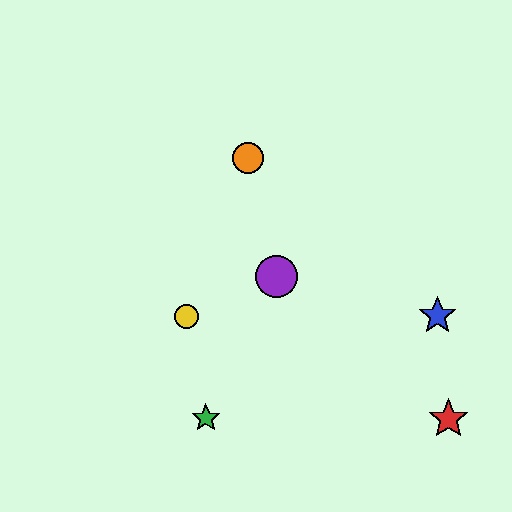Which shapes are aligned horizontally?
The blue star, the yellow circle are aligned horizontally.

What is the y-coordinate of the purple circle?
The purple circle is at y≈277.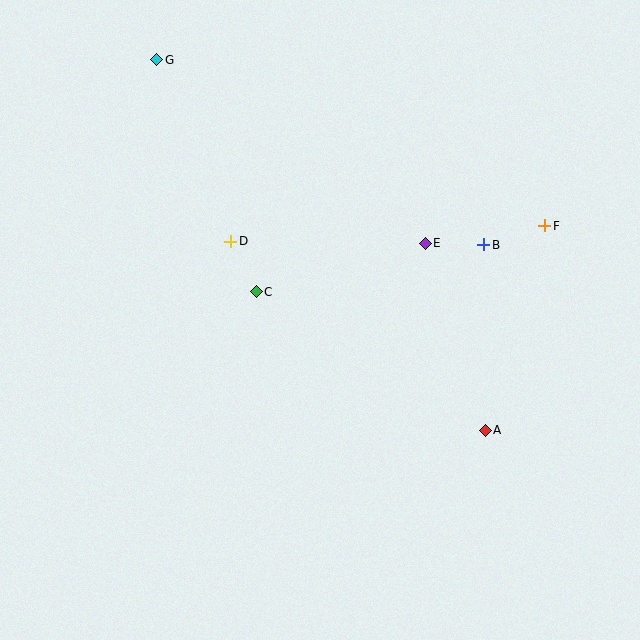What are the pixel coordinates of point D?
Point D is at (231, 241).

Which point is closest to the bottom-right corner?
Point A is closest to the bottom-right corner.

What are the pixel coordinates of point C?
Point C is at (256, 292).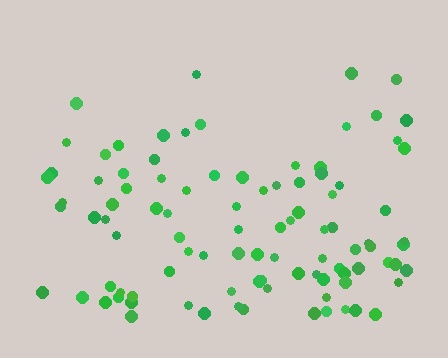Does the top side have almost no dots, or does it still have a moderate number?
Still a moderate number, just noticeably fewer than the bottom.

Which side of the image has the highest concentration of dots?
The bottom.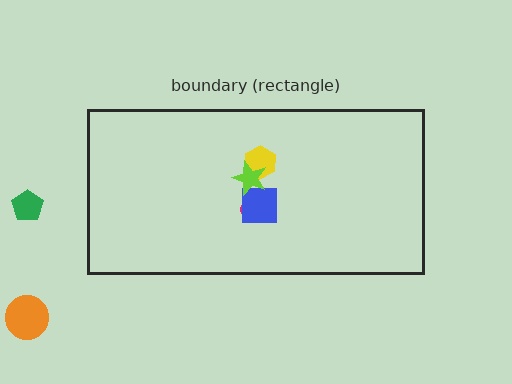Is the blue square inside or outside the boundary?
Inside.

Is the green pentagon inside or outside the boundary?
Outside.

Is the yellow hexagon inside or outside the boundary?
Inside.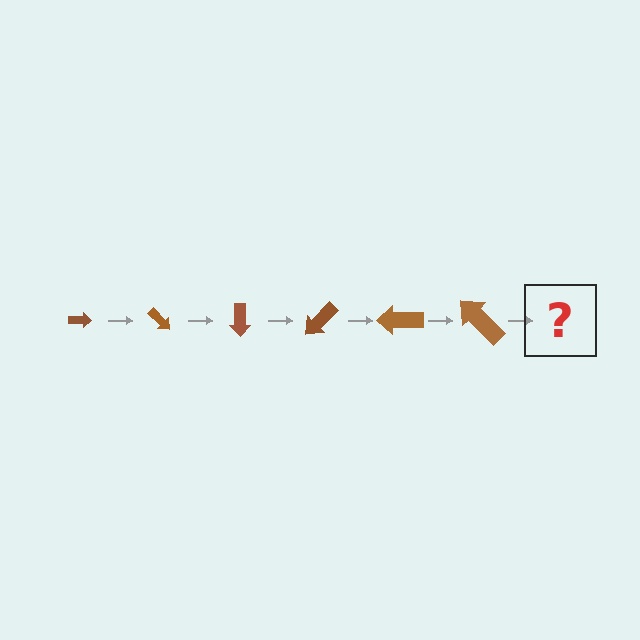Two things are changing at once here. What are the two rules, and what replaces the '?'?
The two rules are that the arrow grows larger each step and it rotates 45 degrees each step. The '?' should be an arrow, larger than the previous one and rotated 270 degrees from the start.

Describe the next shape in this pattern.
It should be an arrow, larger than the previous one and rotated 270 degrees from the start.